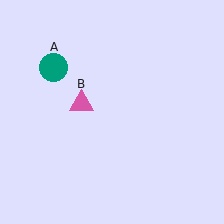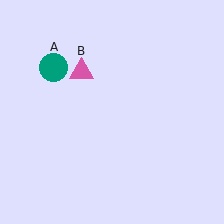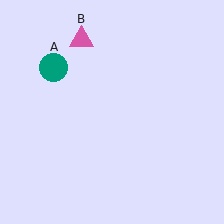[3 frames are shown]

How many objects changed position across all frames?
1 object changed position: pink triangle (object B).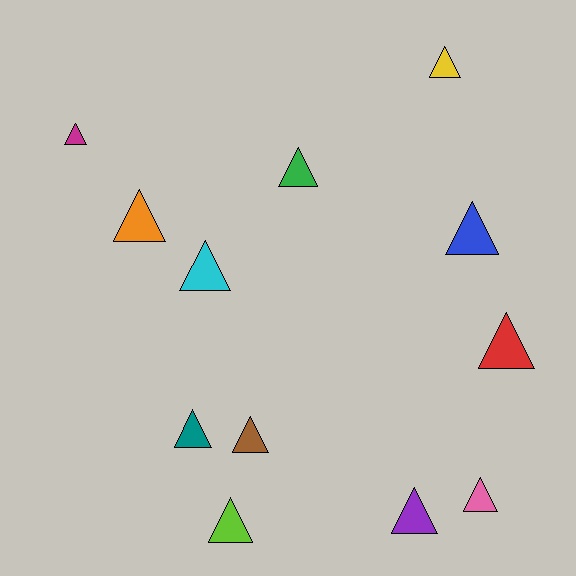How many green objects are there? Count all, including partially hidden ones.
There is 1 green object.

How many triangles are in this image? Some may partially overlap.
There are 12 triangles.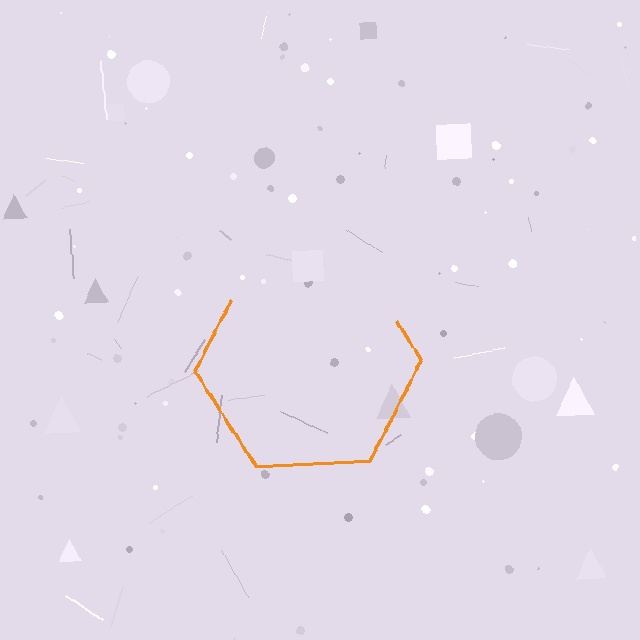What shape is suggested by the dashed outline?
The dashed outline suggests a hexagon.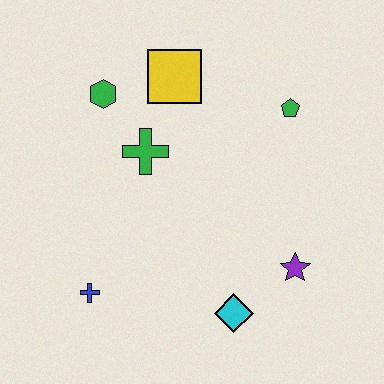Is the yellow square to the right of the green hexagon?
Yes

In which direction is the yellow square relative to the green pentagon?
The yellow square is to the left of the green pentagon.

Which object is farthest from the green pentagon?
The blue cross is farthest from the green pentagon.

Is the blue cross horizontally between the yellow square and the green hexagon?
No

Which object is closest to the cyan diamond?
The purple star is closest to the cyan diamond.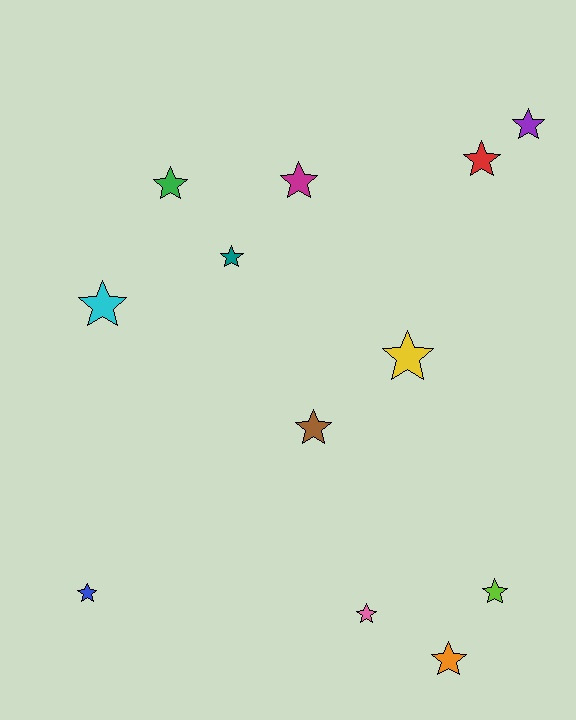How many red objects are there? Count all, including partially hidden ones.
There is 1 red object.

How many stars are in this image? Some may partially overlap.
There are 12 stars.